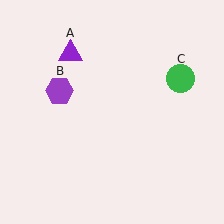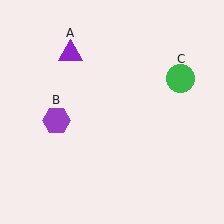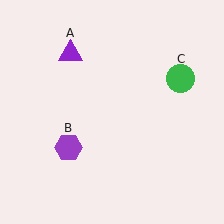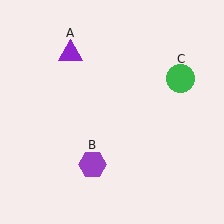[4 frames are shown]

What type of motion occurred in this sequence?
The purple hexagon (object B) rotated counterclockwise around the center of the scene.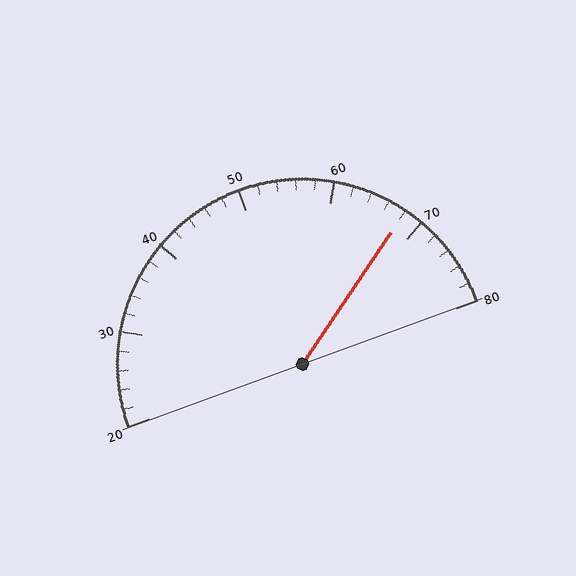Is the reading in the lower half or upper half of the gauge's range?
The reading is in the upper half of the range (20 to 80).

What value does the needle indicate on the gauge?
The needle indicates approximately 68.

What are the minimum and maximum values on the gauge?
The gauge ranges from 20 to 80.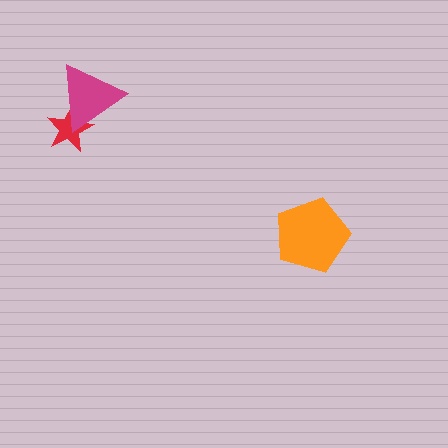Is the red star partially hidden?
Yes, it is partially covered by another shape.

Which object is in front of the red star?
The magenta triangle is in front of the red star.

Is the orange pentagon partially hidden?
No, no other shape covers it.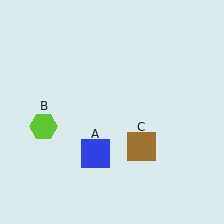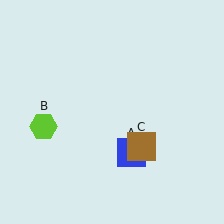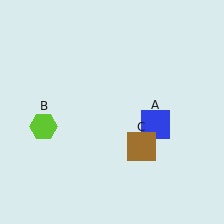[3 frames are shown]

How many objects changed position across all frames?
1 object changed position: blue square (object A).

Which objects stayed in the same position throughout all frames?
Lime hexagon (object B) and brown square (object C) remained stationary.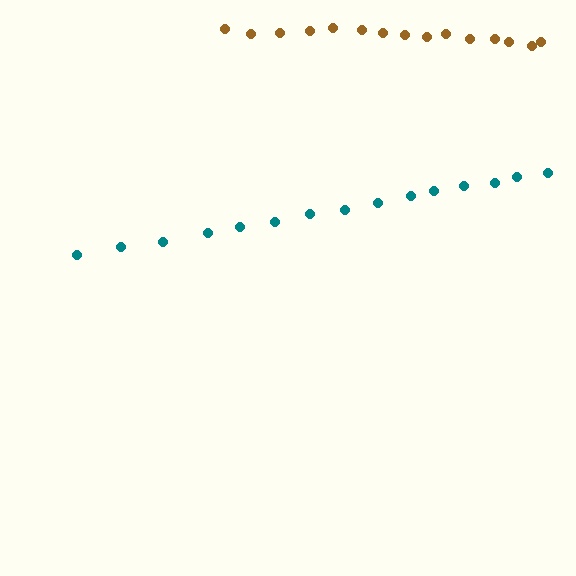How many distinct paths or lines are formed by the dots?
There are 2 distinct paths.